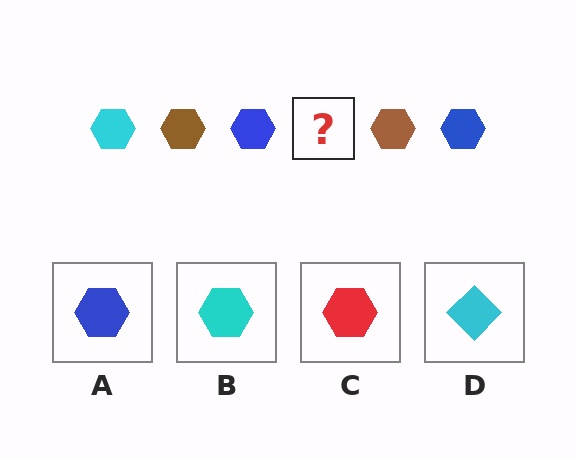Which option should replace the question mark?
Option B.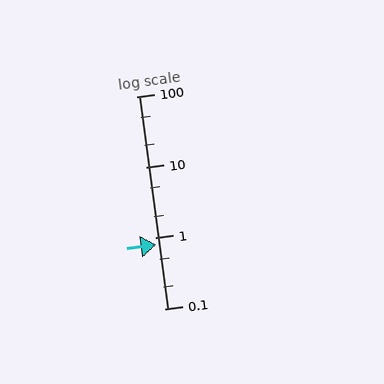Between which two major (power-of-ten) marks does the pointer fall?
The pointer is between 0.1 and 1.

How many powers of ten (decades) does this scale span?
The scale spans 3 decades, from 0.1 to 100.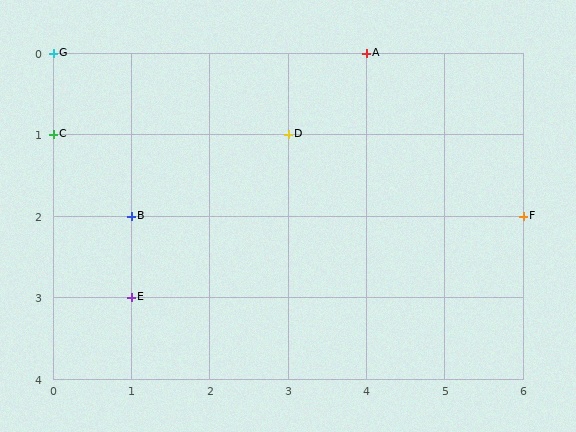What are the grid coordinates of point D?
Point D is at grid coordinates (3, 1).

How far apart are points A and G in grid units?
Points A and G are 4 columns apart.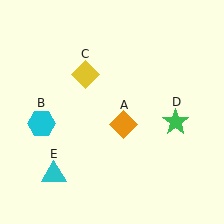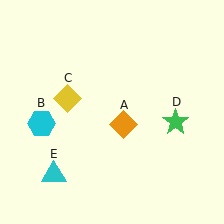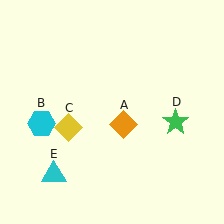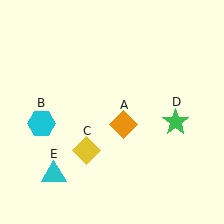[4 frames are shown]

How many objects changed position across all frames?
1 object changed position: yellow diamond (object C).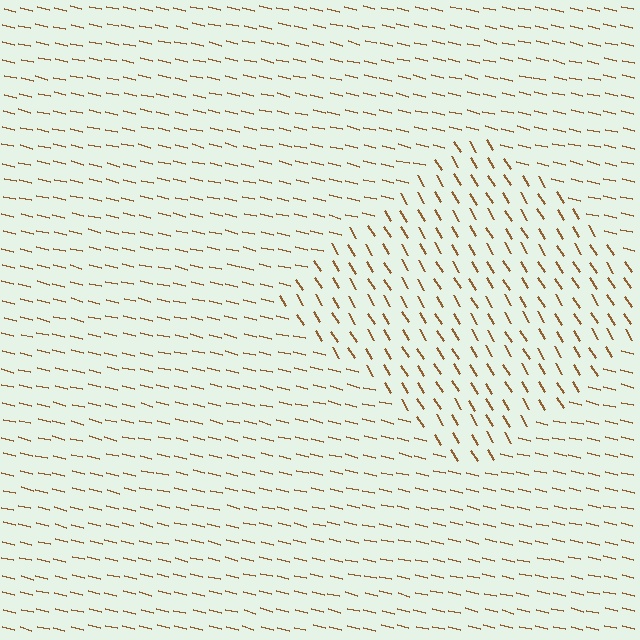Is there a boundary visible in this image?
Yes, there is a texture boundary formed by a change in line orientation.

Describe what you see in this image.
The image is filled with small brown line segments. A diamond region in the image has lines oriented differently from the surrounding lines, creating a visible texture boundary.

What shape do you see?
I see a diamond.